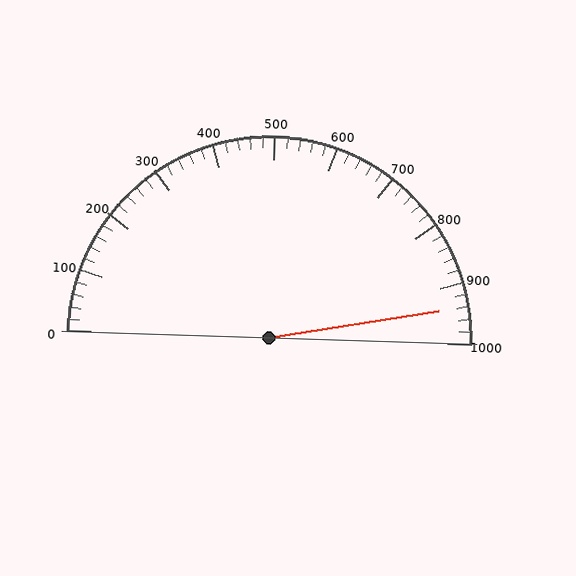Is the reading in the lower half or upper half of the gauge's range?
The reading is in the upper half of the range (0 to 1000).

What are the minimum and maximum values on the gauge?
The gauge ranges from 0 to 1000.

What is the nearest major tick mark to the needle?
The nearest major tick mark is 900.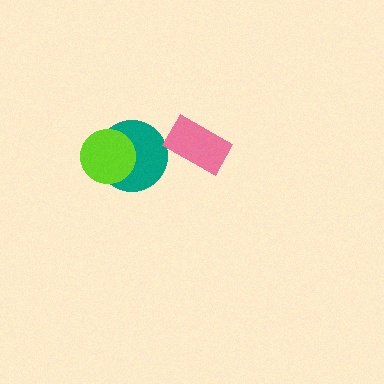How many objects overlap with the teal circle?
1 object overlaps with the teal circle.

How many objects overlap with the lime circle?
1 object overlaps with the lime circle.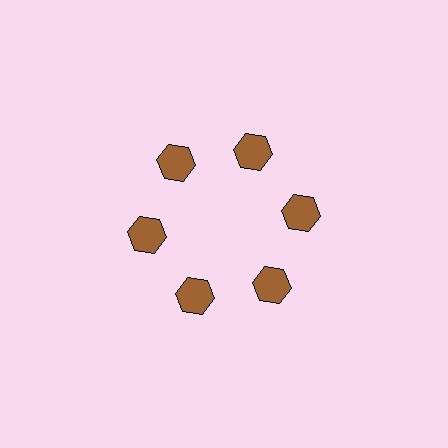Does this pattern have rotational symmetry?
Yes, this pattern has 6-fold rotational symmetry. It looks the same after rotating 60 degrees around the center.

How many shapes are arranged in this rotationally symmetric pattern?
There are 6 shapes, arranged in 6 groups of 1.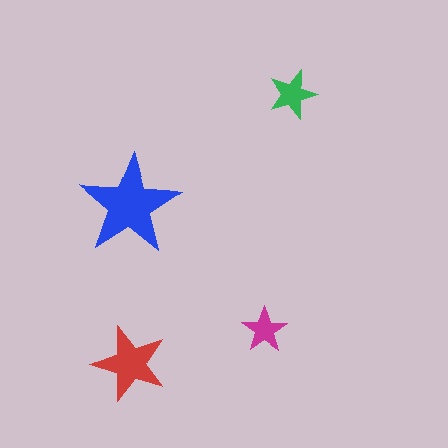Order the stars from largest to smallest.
the blue one, the red one, the green one, the magenta one.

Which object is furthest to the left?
The blue star is leftmost.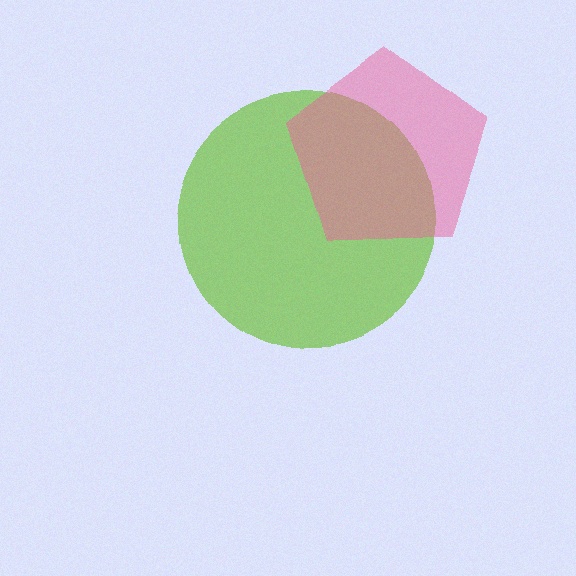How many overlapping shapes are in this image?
There are 2 overlapping shapes in the image.